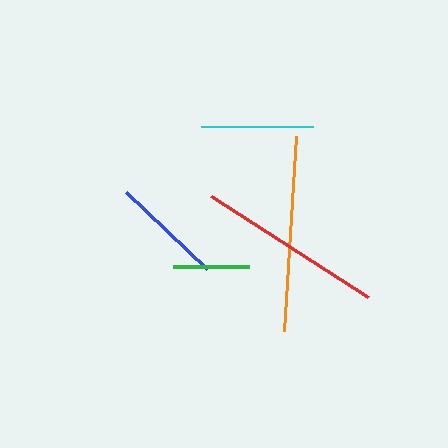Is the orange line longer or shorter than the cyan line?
The orange line is longer than the cyan line.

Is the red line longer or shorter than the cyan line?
The red line is longer than the cyan line.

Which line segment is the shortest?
The green line is the shortest at approximately 76 pixels.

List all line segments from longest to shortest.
From longest to shortest: orange, red, blue, cyan, green.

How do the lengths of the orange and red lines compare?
The orange and red lines are approximately the same length.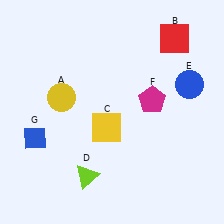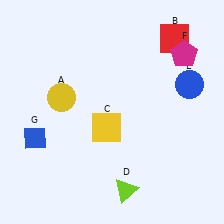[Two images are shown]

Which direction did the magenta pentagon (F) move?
The magenta pentagon (F) moved up.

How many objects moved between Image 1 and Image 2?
2 objects moved between the two images.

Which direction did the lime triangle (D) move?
The lime triangle (D) moved right.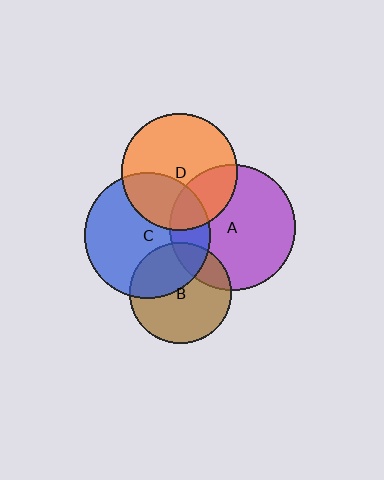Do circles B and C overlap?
Yes.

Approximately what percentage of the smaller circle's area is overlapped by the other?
Approximately 35%.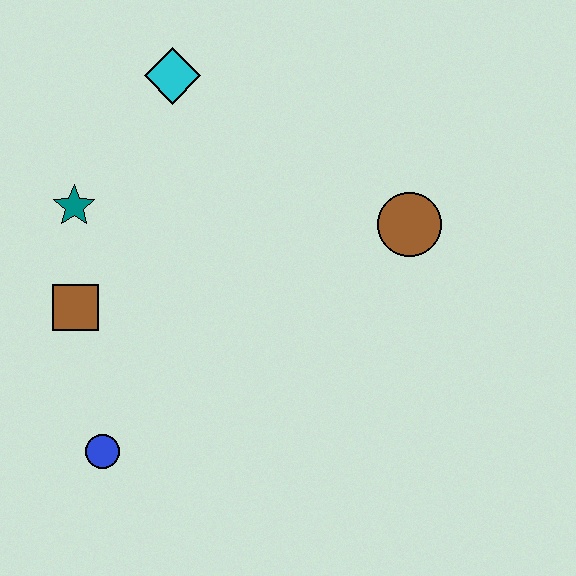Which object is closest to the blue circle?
The brown square is closest to the blue circle.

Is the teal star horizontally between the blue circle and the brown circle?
No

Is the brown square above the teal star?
No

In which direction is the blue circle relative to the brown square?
The blue circle is below the brown square.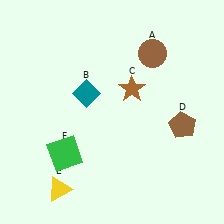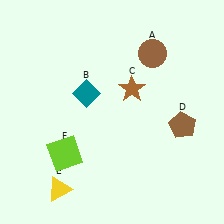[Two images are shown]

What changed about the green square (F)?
In Image 1, F is green. In Image 2, it changed to lime.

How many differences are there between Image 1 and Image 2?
There is 1 difference between the two images.